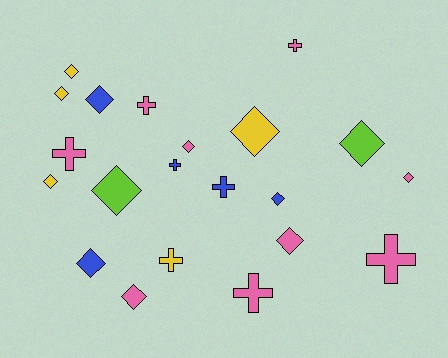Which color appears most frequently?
Pink, with 9 objects.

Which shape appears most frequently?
Diamond, with 13 objects.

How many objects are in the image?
There are 21 objects.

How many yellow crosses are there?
There is 1 yellow cross.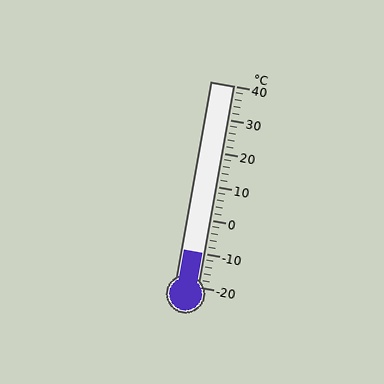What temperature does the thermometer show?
The thermometer shows approximately -10°C.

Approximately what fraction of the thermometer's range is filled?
The thermometer is filled to approximately 15% of its range.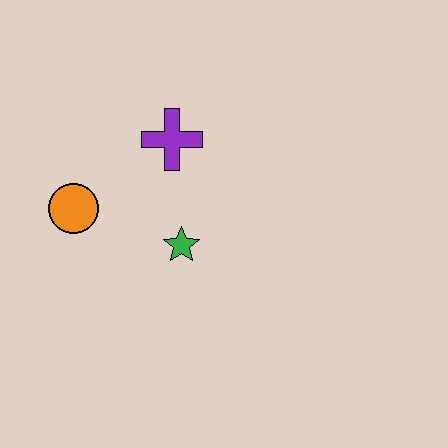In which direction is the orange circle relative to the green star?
The orange circle is to the left of the green star.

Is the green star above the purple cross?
No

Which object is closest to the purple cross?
The green star is closest to the purple cross.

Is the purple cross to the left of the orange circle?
No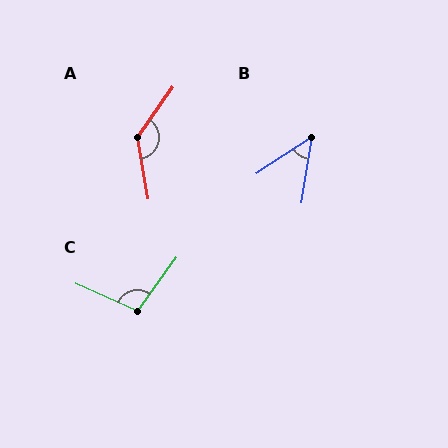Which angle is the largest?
A, at approximately 135 degrees.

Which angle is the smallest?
B, at approximately 48 degrees.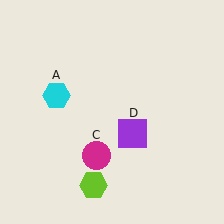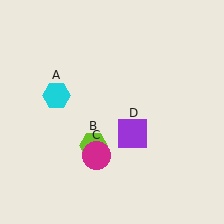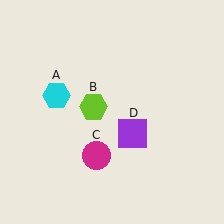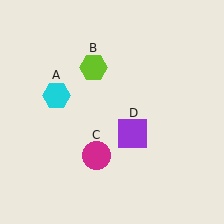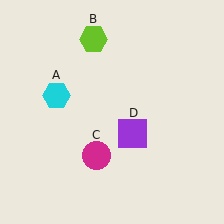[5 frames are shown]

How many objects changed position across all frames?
1 object changed position: lime hexagon (object B).